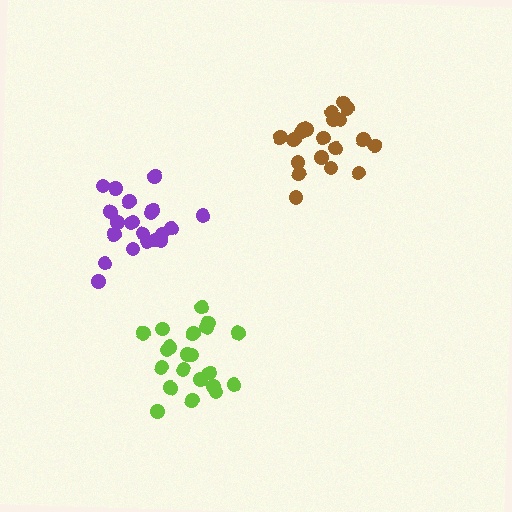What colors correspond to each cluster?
The clusters are colored: purple, lime, brown.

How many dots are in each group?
Group 1: 21 dots, Group 2: 21 dots, Group 3: 20 dots (62 total).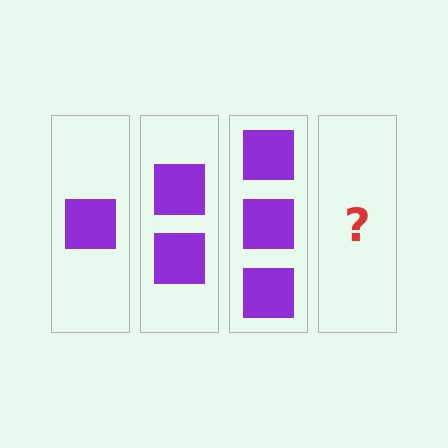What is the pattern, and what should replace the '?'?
The pattern is that each step adds one more square. The '?' should be 4 squares.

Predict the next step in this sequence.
The next step is 4 squares.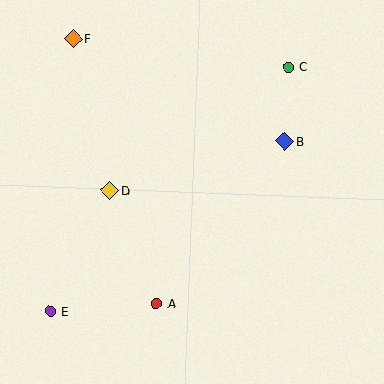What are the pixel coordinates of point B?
Point B is at (285, 141).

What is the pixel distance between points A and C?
The distance between A and C is 271 pixels.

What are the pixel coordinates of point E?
Point E is at (50, 311).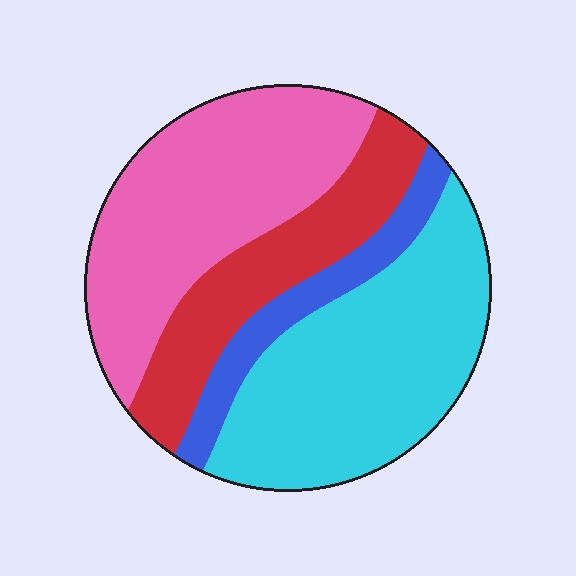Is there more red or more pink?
Pink.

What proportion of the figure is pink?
Pink covers roughly 35% of the figure.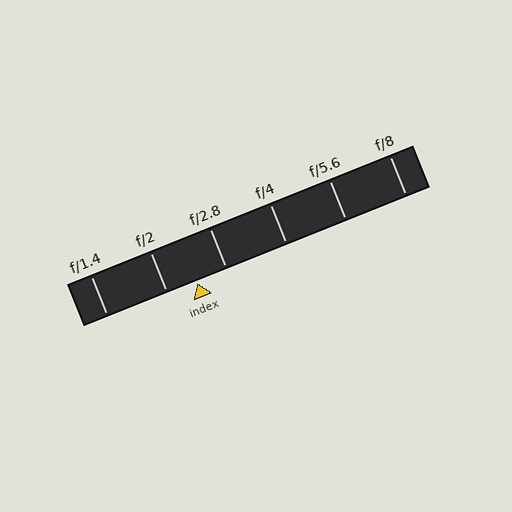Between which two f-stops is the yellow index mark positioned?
The index mark is between f/2 and f/2.8.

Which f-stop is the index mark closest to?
The index mark is closest to f/2.